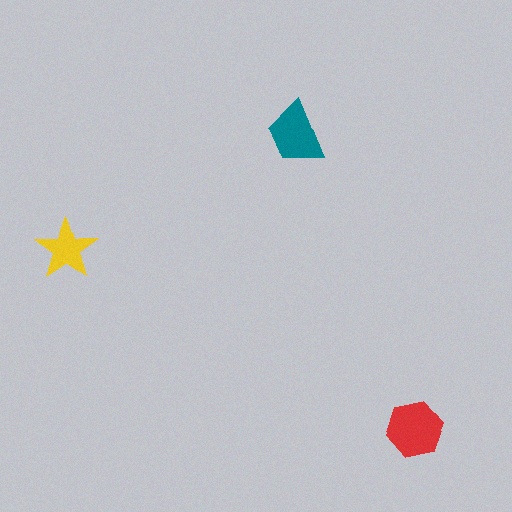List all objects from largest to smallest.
The red hexagon, the teal trapezoid, the yellow star.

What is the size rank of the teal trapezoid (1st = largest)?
2nd.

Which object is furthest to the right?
The red hexagon is rightmost.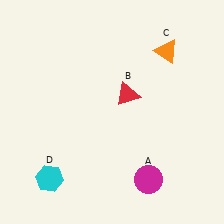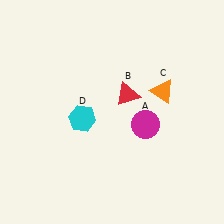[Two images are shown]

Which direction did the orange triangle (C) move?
The orange triangle (C) moved down.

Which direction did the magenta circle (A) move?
The magenta circle (A) moved up.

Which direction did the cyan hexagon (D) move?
The cyan hexagon (D) moved up.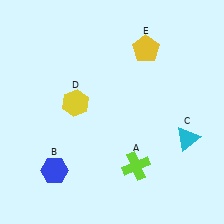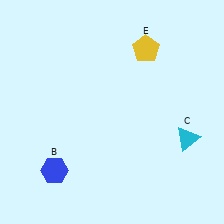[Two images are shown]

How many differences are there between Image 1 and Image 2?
There are 2 differences between the two images.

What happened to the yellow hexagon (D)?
The yellow hexagon (D) was removed in Image 2. It was in the top-left area of Image 1.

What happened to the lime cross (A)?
The lime cross (A) was removed in Image 2. It was in the bottom-right area of Image 1.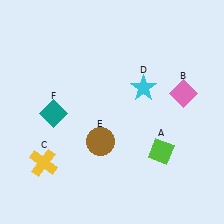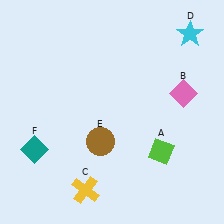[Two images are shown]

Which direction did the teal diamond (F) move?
The teal diamond (F) moved down.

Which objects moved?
The objects that moved are: the yellow cross (C), the cyan star (D), the teal diamond (F).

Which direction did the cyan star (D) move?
The cyan star (D) moved up.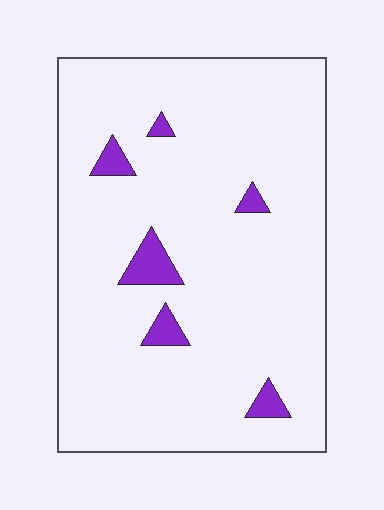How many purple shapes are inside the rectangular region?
6.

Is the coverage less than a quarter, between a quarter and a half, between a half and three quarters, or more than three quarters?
Less than a quarter.